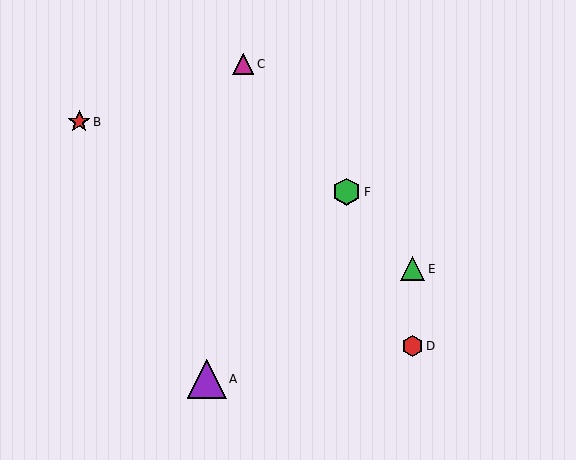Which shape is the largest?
The purple triangle (labeled A) is the largest.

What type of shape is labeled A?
Shape A is a purple triangle.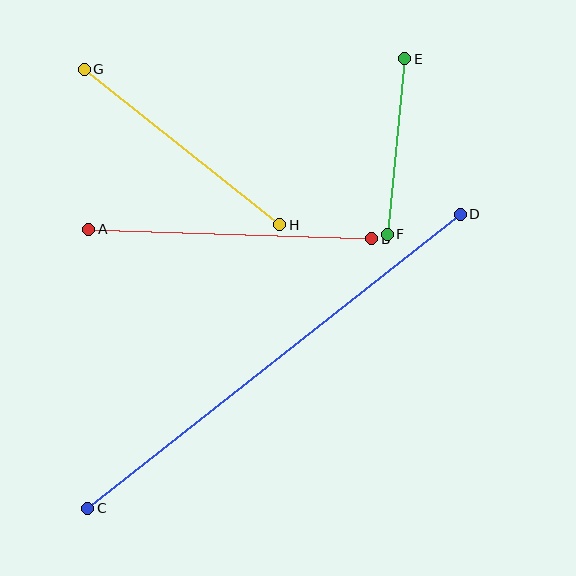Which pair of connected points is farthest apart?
Points C and D are farthest apart.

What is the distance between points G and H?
The distance is approximately 250 pixels.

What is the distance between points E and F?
The distance is approximately 176 pixels.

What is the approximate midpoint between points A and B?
The midpoint is at approximately (230, 234) pixels.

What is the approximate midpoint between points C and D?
The midpoint is at approximately (274, 361) pixels.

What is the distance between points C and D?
The distance is approximately 475 pixels.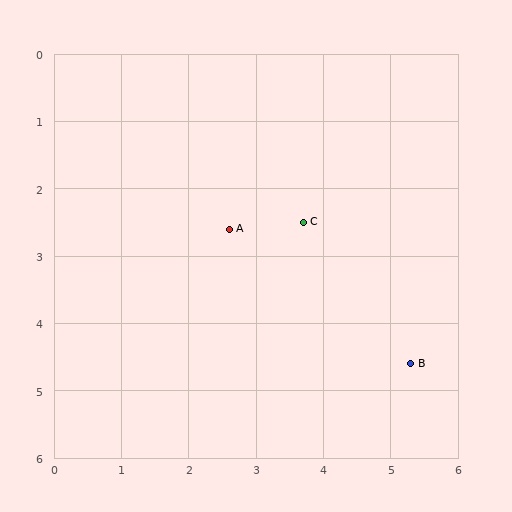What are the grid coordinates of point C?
Point C is at approximately (3.7, 2.5).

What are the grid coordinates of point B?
Point B is at approximately (5.3, 4.6).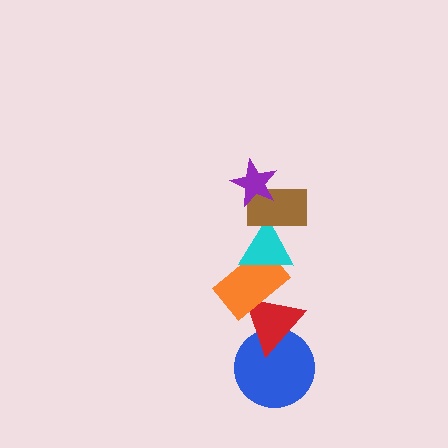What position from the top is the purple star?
The purple star is 1st from the top.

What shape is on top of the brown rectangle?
The purple star is on top of the brown rectangle.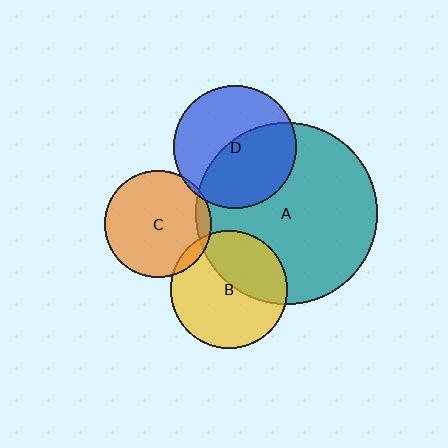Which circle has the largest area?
Circle A (teal).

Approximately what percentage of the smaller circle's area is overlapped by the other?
Approximately 50%.